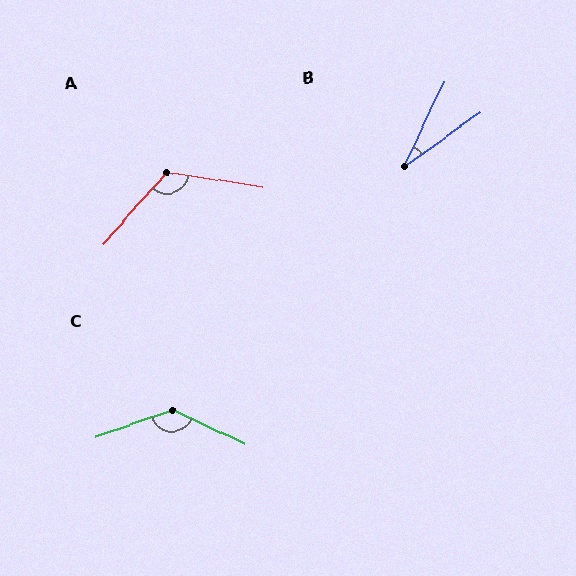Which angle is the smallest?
B, at approximately 29 degrees.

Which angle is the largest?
C, at approximately 136 degrees.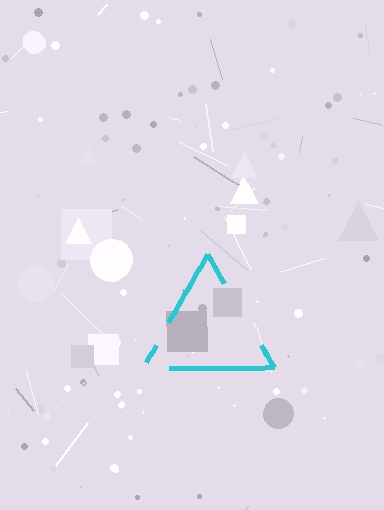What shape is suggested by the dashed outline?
The dashed outline suggests a triangle.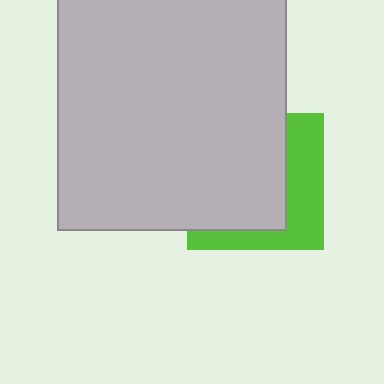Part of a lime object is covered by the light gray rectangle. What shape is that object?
It is a square.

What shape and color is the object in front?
The object in front is a light gray rectangle.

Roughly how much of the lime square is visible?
A small part of it is visible (roughly 36%).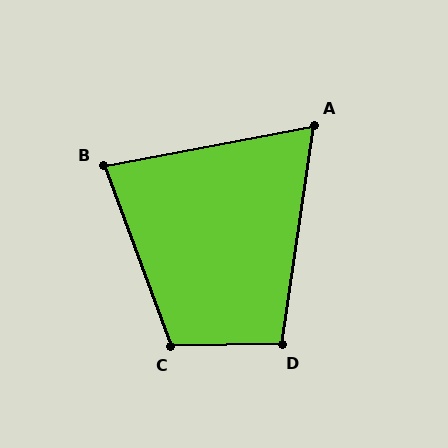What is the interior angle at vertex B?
Approximately 81 degrees (acute).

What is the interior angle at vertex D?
Approximately 99 degrees (obtuse).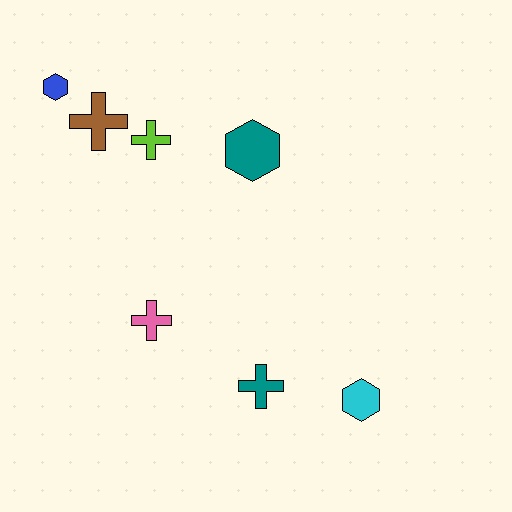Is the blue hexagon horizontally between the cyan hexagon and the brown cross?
No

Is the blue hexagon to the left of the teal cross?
Yes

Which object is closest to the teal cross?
The cyan hexagon is closest to the teal cross.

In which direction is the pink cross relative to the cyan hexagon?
The pink cross is to the left of the cyan hexagon.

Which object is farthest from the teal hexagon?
The cyan hexagon is farthest from the teal hexagon.